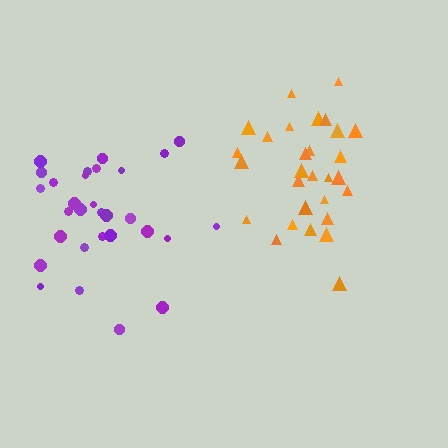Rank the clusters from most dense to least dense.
orange, purple.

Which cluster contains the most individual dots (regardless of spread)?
Purple (31).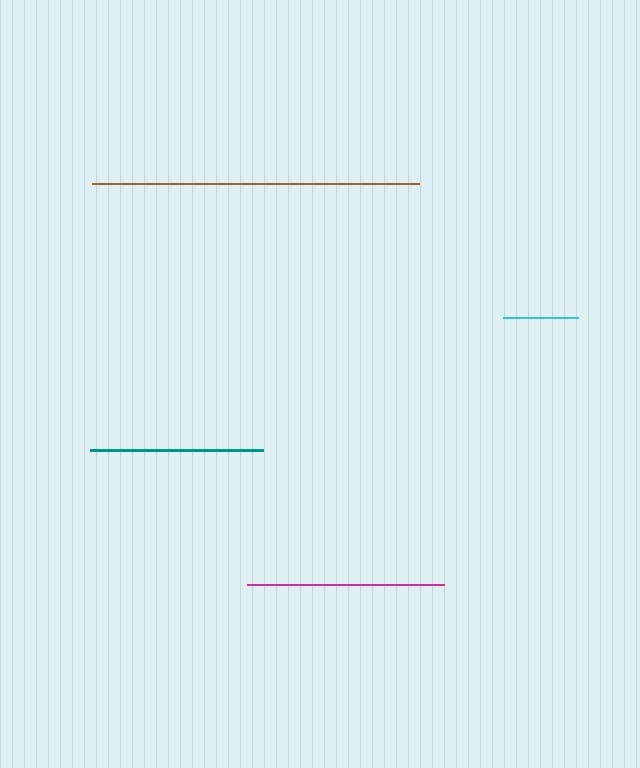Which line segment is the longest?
The brown line is the longest at approximately 328 pixels.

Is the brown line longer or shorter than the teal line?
The brown line is longer than the teal line.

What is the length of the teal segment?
The teal segment is approximately 173 pixels long.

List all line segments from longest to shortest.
From longest to shortest: brown, magenta, teal, cyan.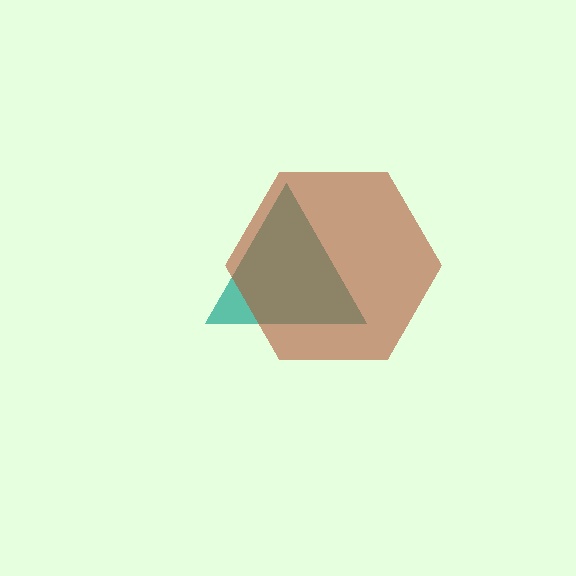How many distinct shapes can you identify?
There are 2 distinct shapes: a teal triangle, a brown hexagon.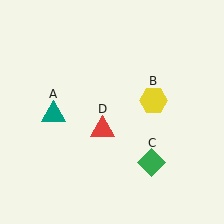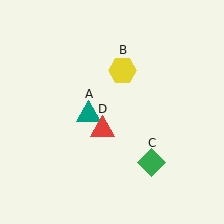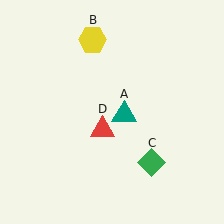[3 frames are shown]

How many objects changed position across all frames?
2 objects changed position: teal triangle (object A), yellow hexagon (object B).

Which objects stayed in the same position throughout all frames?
Green diamond (object C) and red triangle (object D) remained stationary.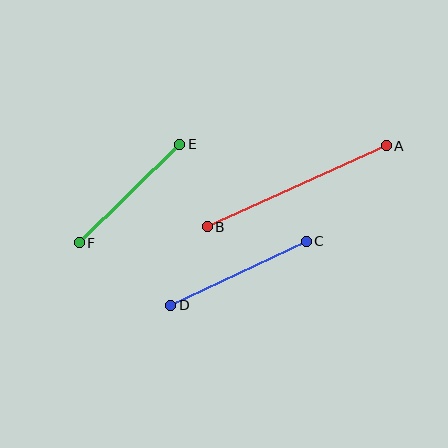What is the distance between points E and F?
The distance is approximately 140 pixels.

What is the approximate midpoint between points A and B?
The midpoint is at approximately (297, 186) pixels.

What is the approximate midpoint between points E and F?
The midpoint is at approximately (129, 193) pixels.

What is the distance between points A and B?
The distance is approximately 197 pixels.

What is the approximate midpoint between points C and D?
The midpoint is at approximately (238, 273) pixels.